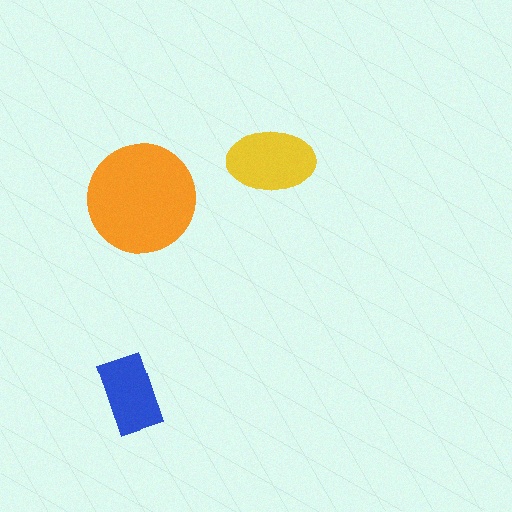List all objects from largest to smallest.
The orange circle, the yellow ellipse, the blue rectangle.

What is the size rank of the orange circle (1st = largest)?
1st.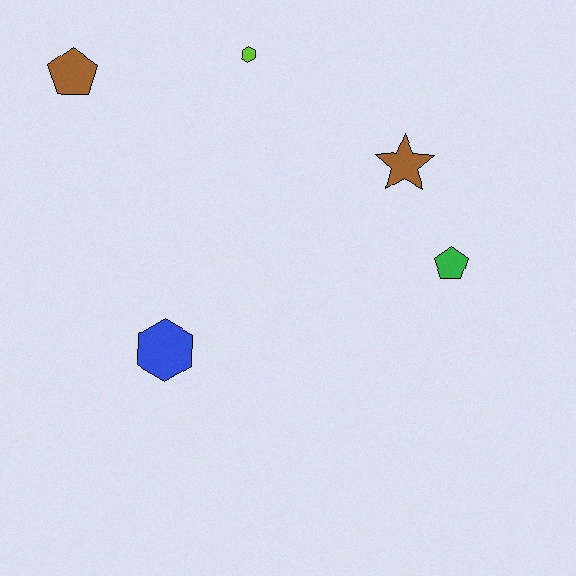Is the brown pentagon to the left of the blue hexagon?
Yes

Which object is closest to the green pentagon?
The brown star is closest to the green pentagon.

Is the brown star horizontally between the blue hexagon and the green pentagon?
Yes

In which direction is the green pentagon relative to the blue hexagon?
The green pentagon is to the right of the blue hexagon.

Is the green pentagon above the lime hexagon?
No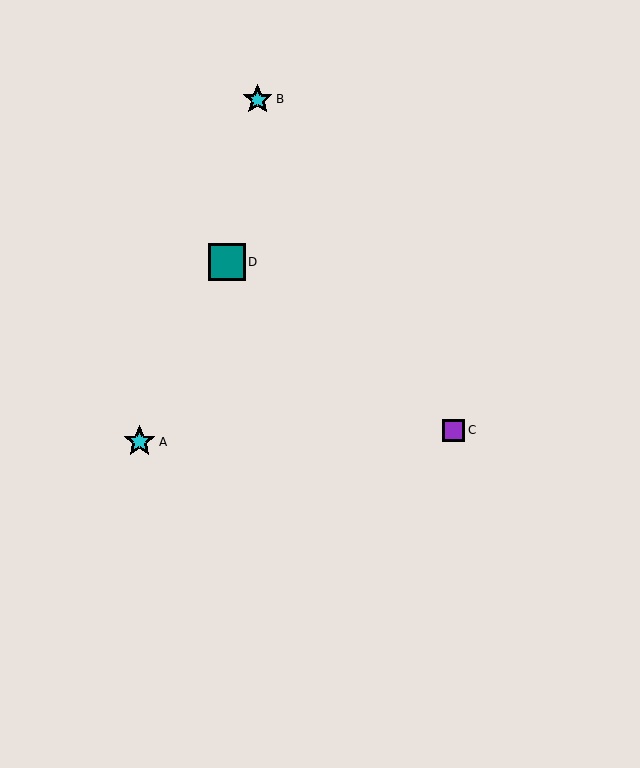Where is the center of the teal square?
The center of the teal square is at (227, 262).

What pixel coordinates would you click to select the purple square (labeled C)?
Click at (454, 430) to select the purple square C.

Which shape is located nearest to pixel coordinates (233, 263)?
The teal square (labeled D) at (227, 262) is nearest to that location.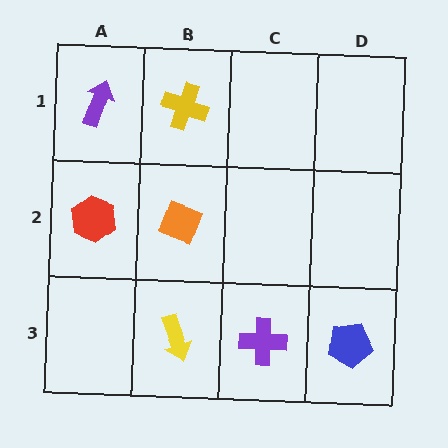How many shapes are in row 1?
2 shapes.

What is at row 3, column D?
A blue pentagon.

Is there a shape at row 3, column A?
No, that cell is empty.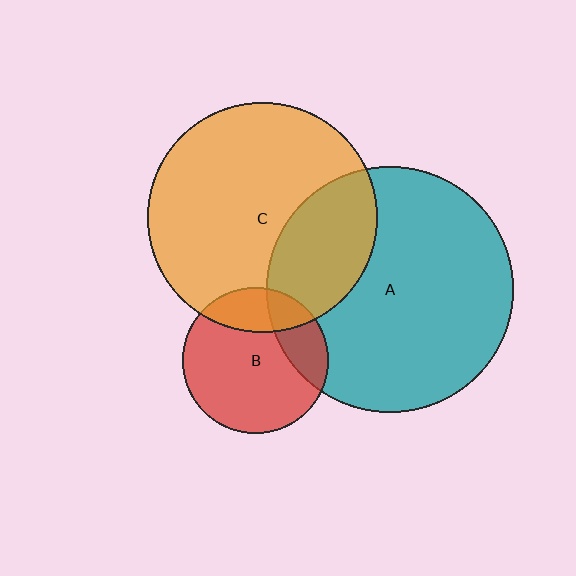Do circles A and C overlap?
Yes.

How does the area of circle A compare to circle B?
Approximately 2.9 times.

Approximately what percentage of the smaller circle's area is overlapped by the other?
Approximately 30%.